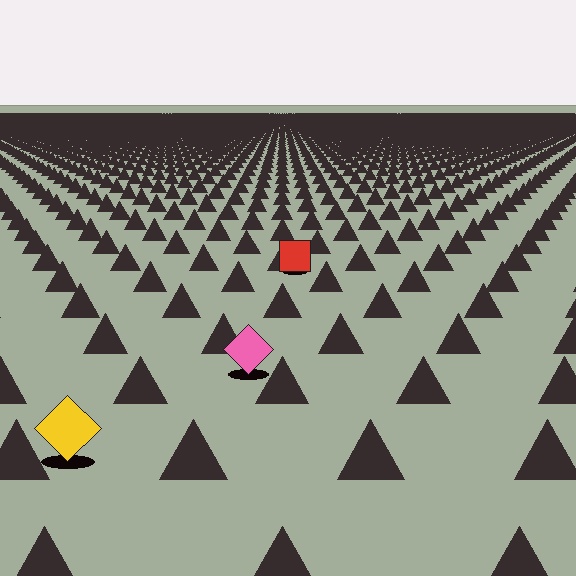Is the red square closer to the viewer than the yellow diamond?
No. The yellow diamond is closer — you can tell from the texture gradient: the ground texture is coarser near it.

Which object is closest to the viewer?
The yellow diamond is closest. The texture marks near it are larger and more spread out.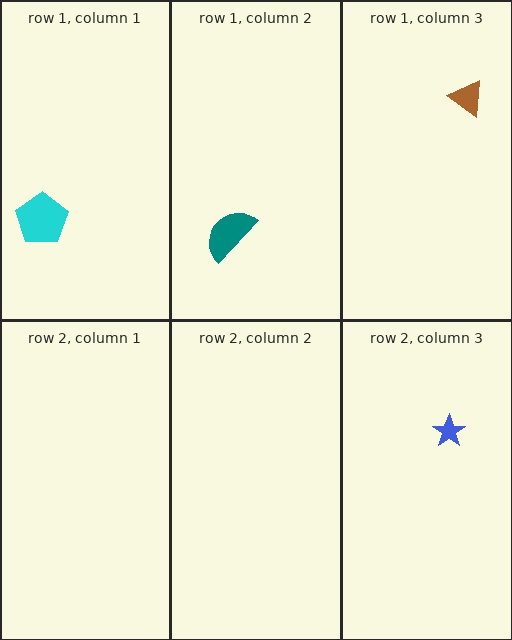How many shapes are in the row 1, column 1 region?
1.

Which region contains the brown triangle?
The row 1, column 3 region.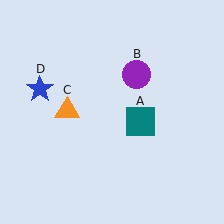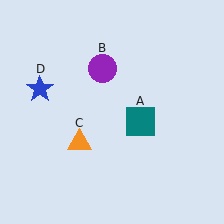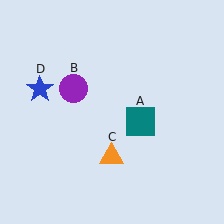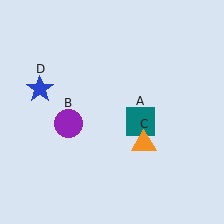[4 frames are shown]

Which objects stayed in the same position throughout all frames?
Teal square (object A) and blue star (object D) remained stationary.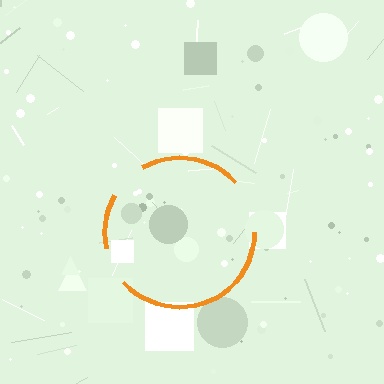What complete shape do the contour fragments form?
The contour fragments form a circle.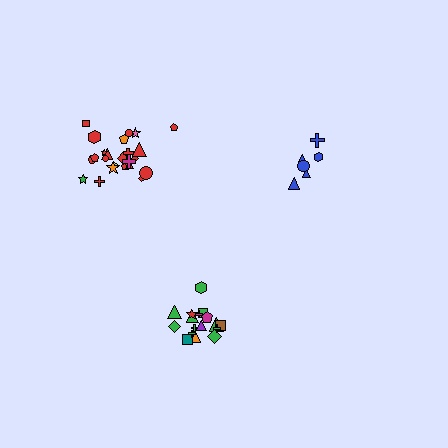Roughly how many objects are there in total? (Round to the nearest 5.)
Roughly 50 objects in total.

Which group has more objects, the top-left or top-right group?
The top-left group.